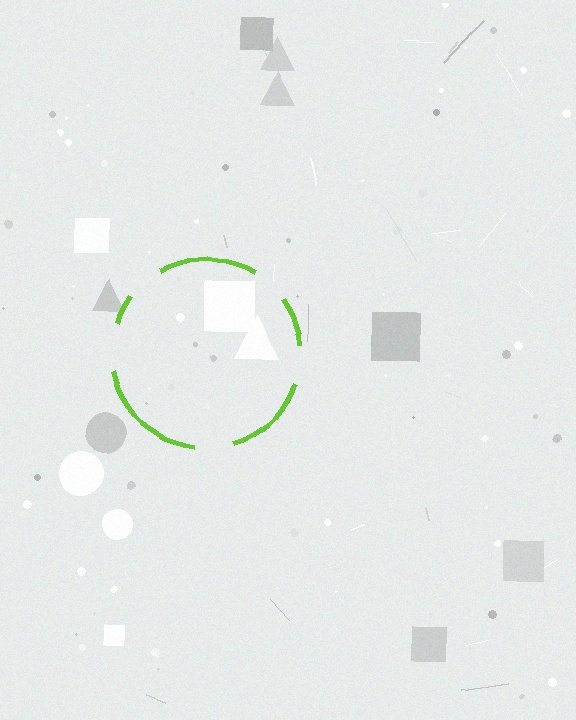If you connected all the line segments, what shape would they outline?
They would outline a circle.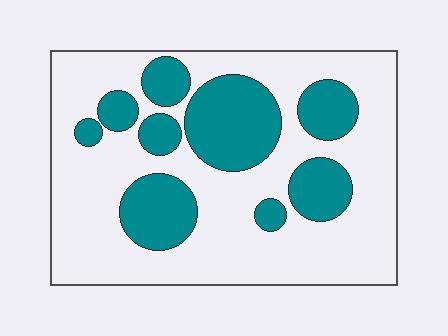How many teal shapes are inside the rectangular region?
9.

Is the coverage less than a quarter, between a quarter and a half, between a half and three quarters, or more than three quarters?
Between a quarter and a half.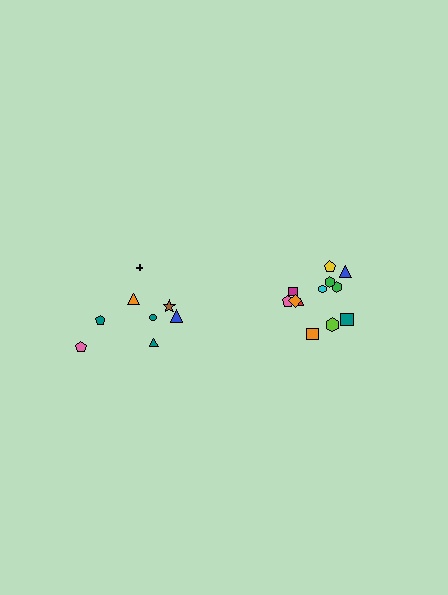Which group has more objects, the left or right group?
The right group.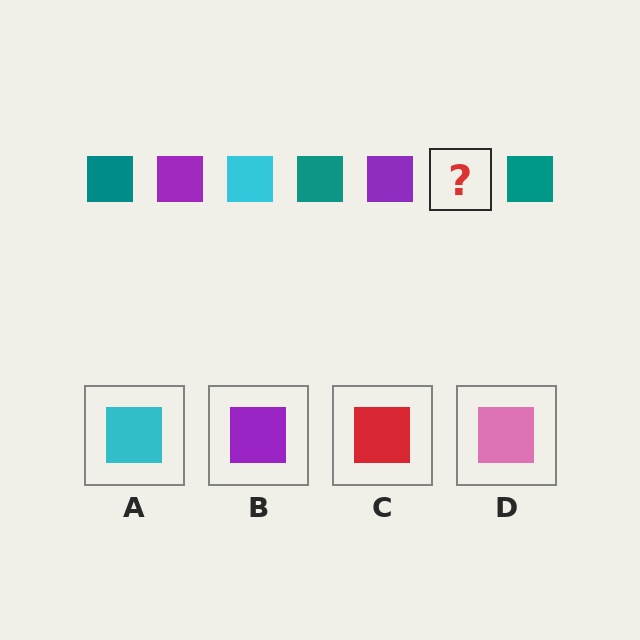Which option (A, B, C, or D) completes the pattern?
A.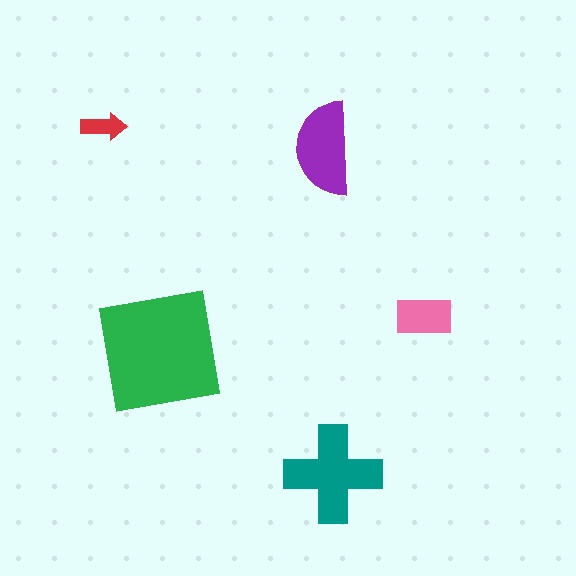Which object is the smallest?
The red arrow.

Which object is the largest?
The green square.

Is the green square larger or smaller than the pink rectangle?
Larger.